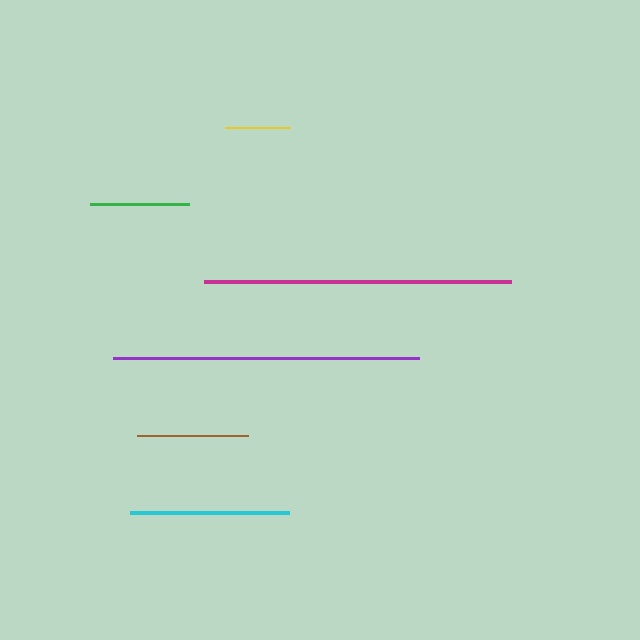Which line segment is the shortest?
The yellow line is the shortest at approximately 65 pixels.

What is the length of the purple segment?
The purple segment is approximately 307 pixels long.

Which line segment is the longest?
The magenta line is the longest at approximately 307 pixels.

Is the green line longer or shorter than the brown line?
The brown line is longer than the green line.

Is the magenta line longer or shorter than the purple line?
The magenta line is longer than the purple line.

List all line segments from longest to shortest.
From longest to shortest: magenta, purple, cyan, brown, green, yellow.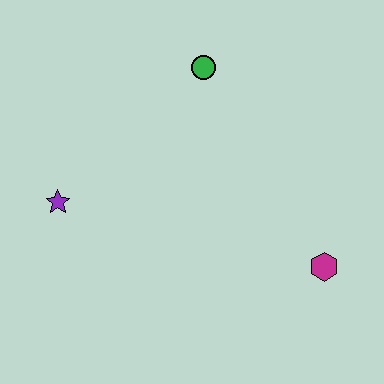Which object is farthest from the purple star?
The magenta hexagon is farthest from the purple star.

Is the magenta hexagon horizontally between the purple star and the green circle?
No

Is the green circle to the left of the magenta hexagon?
Yes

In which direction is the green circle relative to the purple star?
The green circle is to the right of the purple star.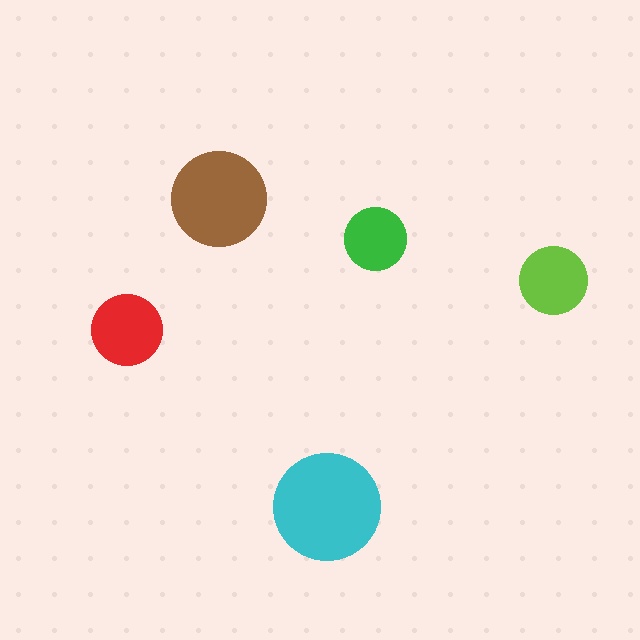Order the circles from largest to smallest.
the cyan one, the brown one, the red one, the lime one, the green one.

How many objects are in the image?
There are 5 objects in the image.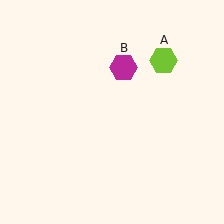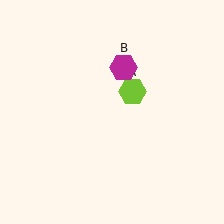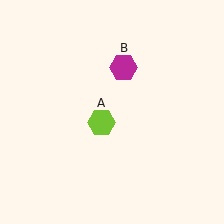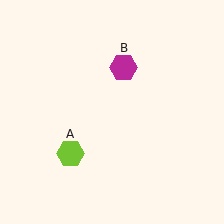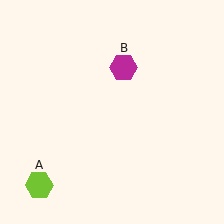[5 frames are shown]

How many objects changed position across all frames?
1 object changed position: lime hexagon (object A).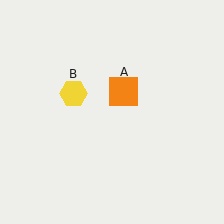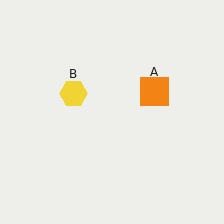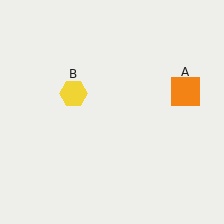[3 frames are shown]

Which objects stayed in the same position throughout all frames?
Yellow hexagon (object B) remained stationary.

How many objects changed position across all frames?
1 object changed position: orange square (object A).